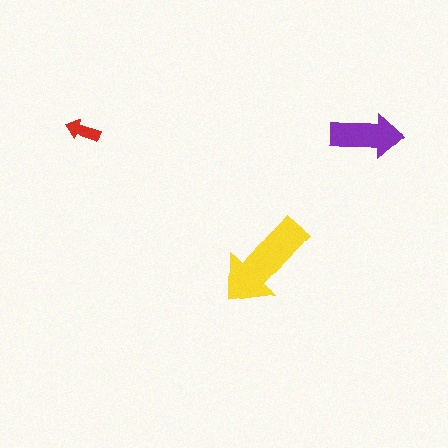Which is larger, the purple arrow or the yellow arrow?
The yellow one.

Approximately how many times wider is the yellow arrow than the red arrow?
About 3 times wider.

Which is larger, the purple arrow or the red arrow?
The purple one.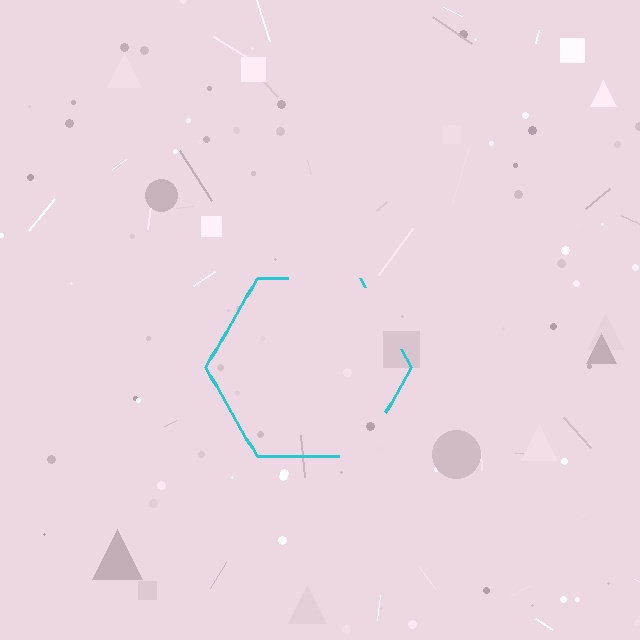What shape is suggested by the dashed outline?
The dashed outline suggests a hexagon.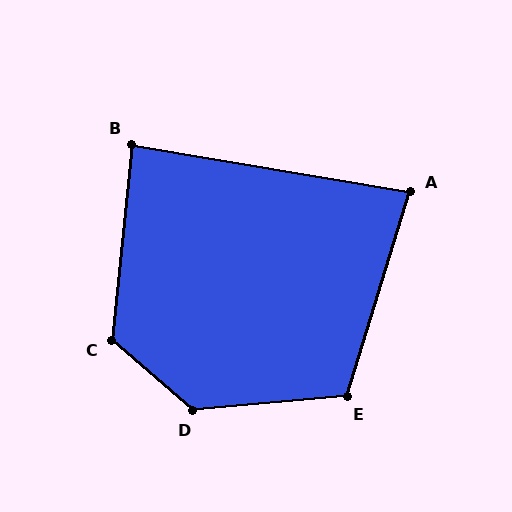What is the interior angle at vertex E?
Approximately 113 degrees (obtuse).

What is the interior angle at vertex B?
Approximately 86 degrees (approximately right).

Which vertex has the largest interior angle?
D, at approximately 134 degrees.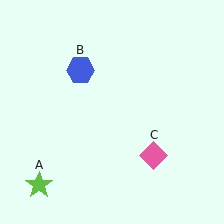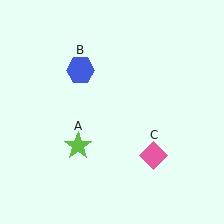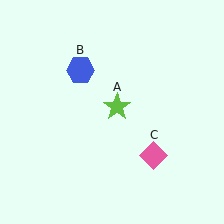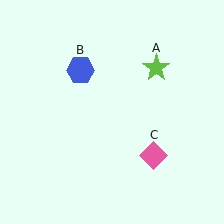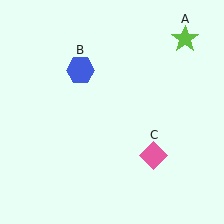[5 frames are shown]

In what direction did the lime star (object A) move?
The lime star (object A) moved up and to the right.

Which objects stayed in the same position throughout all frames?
Blue hexagon (object B) and pink diamond (object C) remained stationary.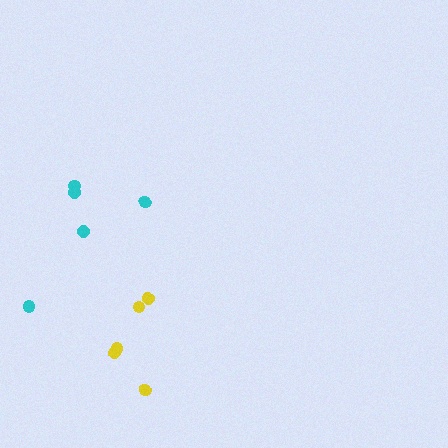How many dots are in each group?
Group 1: 5 dots, Group 2: 5 dots (10 total).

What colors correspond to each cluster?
The clusters are colored: yellow, cyan.